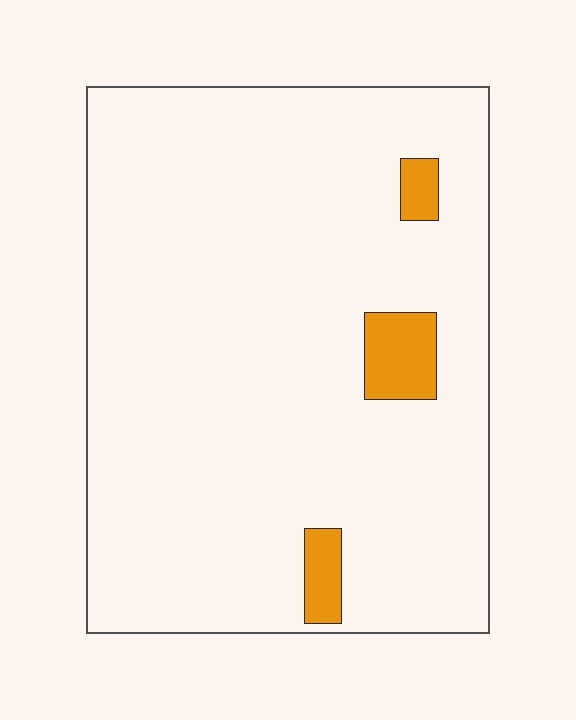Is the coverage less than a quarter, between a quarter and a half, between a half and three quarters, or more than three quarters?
Less than a quarter.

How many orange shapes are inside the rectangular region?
3.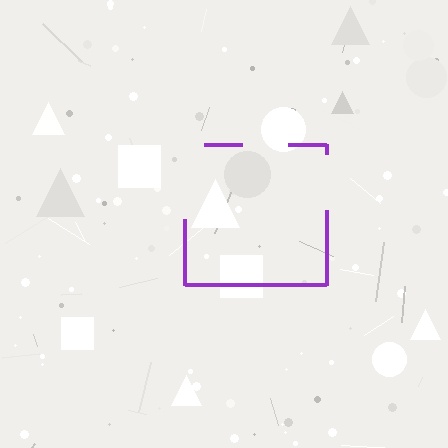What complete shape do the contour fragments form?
The contour fragments form a square.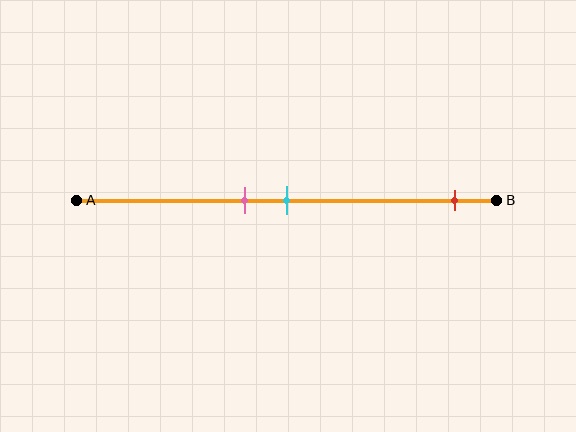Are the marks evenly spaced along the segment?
No, the marks are not evenly spaced.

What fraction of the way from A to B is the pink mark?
The pink mark is approximately 40% (0.4) of the way from A to B.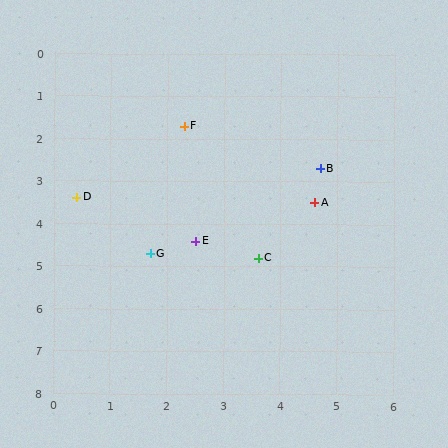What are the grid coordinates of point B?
Point B is at approximately (4.7, 2.7).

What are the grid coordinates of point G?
Point G is at approximately (1.7, 4.7).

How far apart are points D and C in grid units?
Points D and C are about 3.5 grid units apart.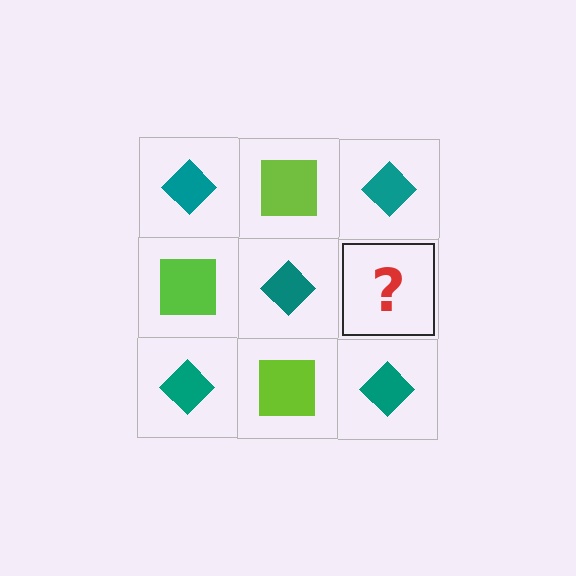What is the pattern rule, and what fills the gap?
The rule is that it alternates teal diamond and lime square in a checkerboard pattern. The gap should be filled with a lime square.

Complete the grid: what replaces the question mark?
The question mark should be replaced with a lime square.